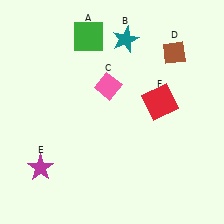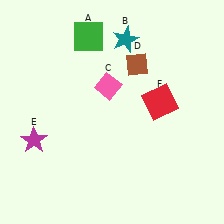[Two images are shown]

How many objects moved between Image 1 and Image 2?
2 objects moved between the two images.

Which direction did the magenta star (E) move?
The magenta star (E) moved up.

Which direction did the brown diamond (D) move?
The brown diamond (D) moved left.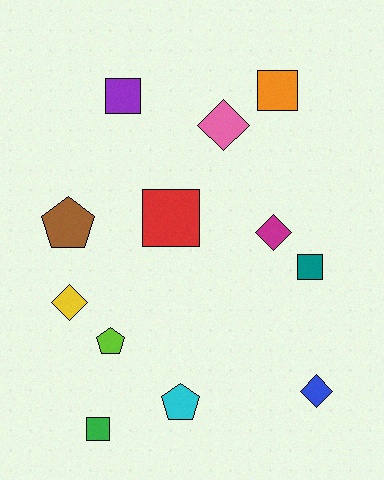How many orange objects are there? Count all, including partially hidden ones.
There is 1 orange object.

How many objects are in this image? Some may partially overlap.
There are 12 objects.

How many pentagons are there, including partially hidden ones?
There are 3 pentagons.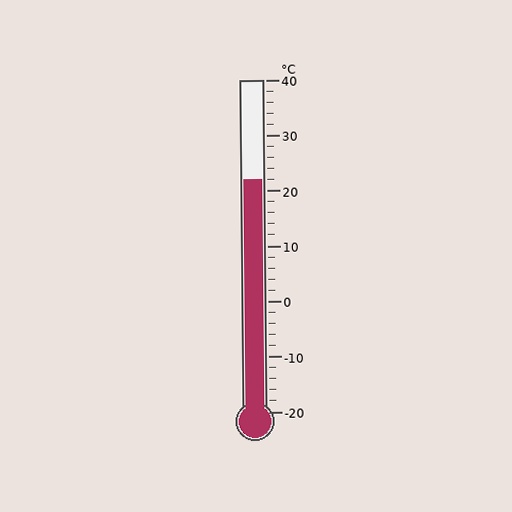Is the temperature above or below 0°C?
The temperature is above 0°C.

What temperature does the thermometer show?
The thermometer shows approximately 22°C.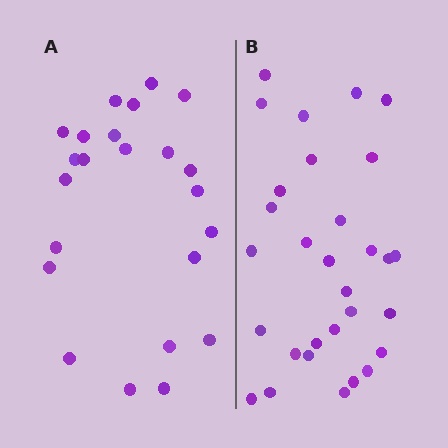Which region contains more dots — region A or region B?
Region B (the right region) has more dots.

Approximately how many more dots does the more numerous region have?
Region B has roughly 8 or so more dots than region A.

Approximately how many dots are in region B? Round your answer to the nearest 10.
About 30 dots.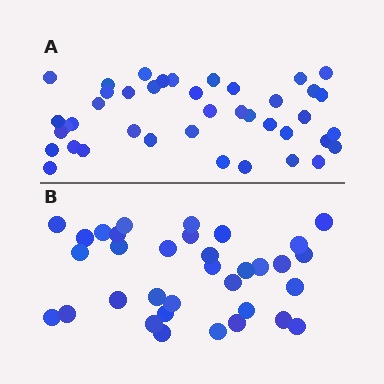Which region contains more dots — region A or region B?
Region A (the top region) has more dots.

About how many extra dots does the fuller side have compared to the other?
Region A has roughly 8 or so more dots than region B.